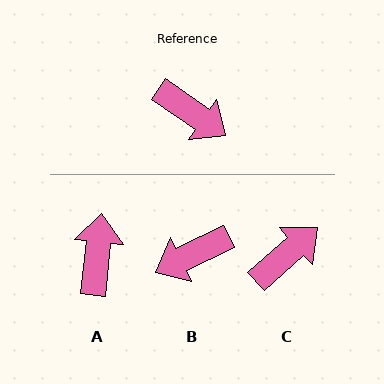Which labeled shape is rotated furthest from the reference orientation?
B, about 119 degrees away.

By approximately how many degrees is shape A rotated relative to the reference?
Approximately 119 degrees counter-clockwise.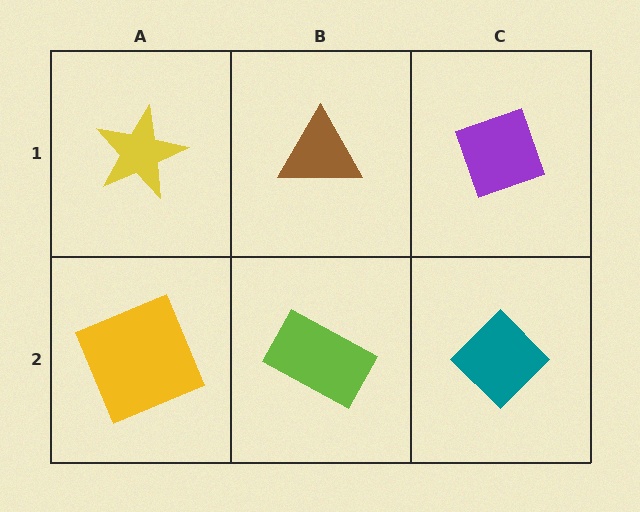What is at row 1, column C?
A purple diamond.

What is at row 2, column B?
A lime rectangle.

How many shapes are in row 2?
3 shapes.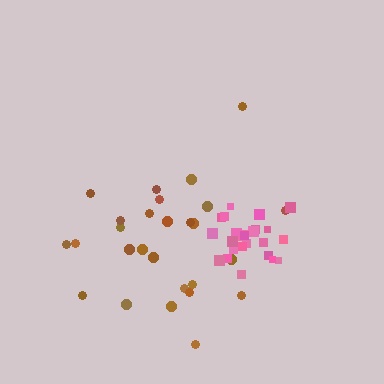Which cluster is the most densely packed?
Pink.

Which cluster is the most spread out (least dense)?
Brown.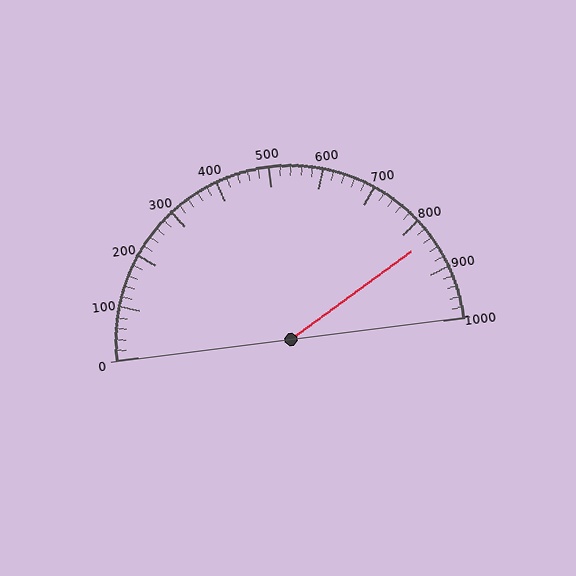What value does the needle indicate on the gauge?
The needle indicates approximately 840.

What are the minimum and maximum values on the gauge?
The gauge ranges from 0 to 1000.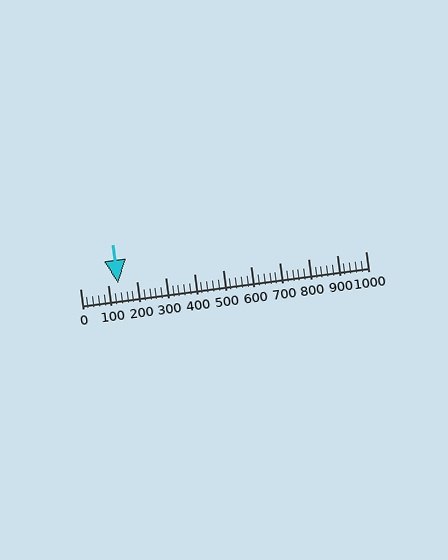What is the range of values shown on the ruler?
The ruler shows values from 0 to 1000.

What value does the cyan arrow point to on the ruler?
The cyan arrow points to approximately 134.